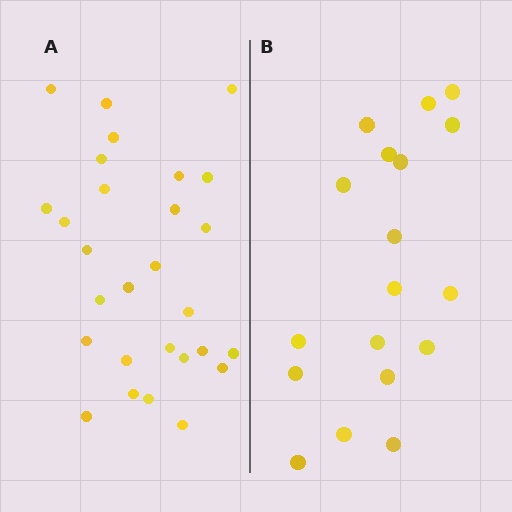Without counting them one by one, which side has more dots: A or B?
Region A (the left region) has more dots.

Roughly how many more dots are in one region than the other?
Region A has roughly 10 or so more dots than region B.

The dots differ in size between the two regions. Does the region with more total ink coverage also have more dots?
No. Region B has more total ink coverage because its dots are larger, but region A actually contains more individual dots. Total area can be misleading — the number of items is what matters here.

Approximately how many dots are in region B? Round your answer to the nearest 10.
About 20 dots. (The exact count is 18, which rounds to 20.)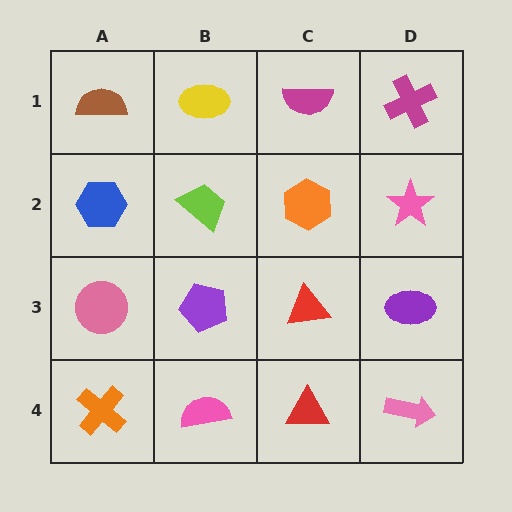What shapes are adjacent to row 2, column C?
A magenta semicircle (row 1, column C), a red triangle (row 3, column C), a lime trapezoid (row 2, column B), a pink star (row 2, column D).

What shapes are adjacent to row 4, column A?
A pink circle (row 3, column A), a pink semicircle (row 4, column B).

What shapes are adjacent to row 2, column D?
A magenta cross (row 1, column D), a purple ellipse (row 3, column D), an orange hexagon (row 2, column C).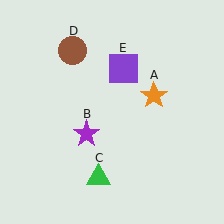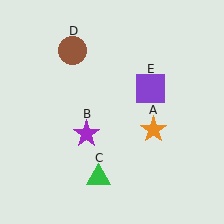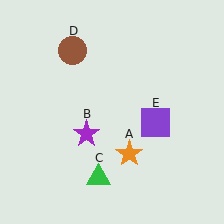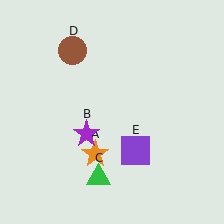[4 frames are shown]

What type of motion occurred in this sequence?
The orange star (object A), purple square (object E) rotated clockwise around the center of the scene.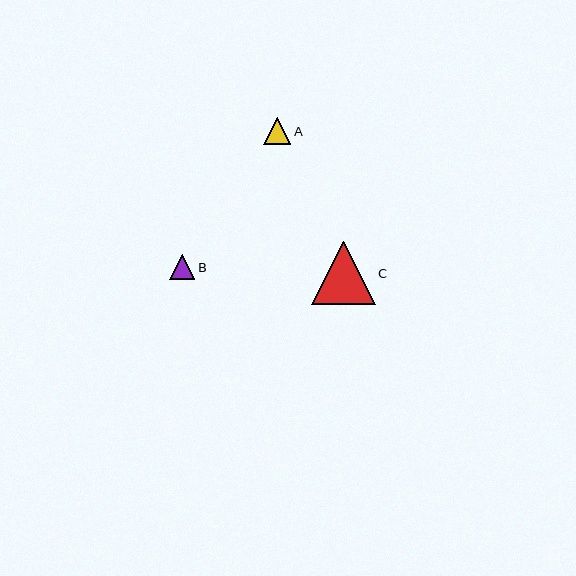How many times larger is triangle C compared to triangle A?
Triangle C is approximately 2.3 times the size of triangle A.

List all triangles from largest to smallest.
From largest to smallest: C, A, B.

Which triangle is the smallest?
Triangle B is the smallest with a size of approximately 26 pixels.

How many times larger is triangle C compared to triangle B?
Triangle C is approximately 2.5 times the size of triangle B.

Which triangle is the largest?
Triangle C is the largest with a size of approximately 64 pixels.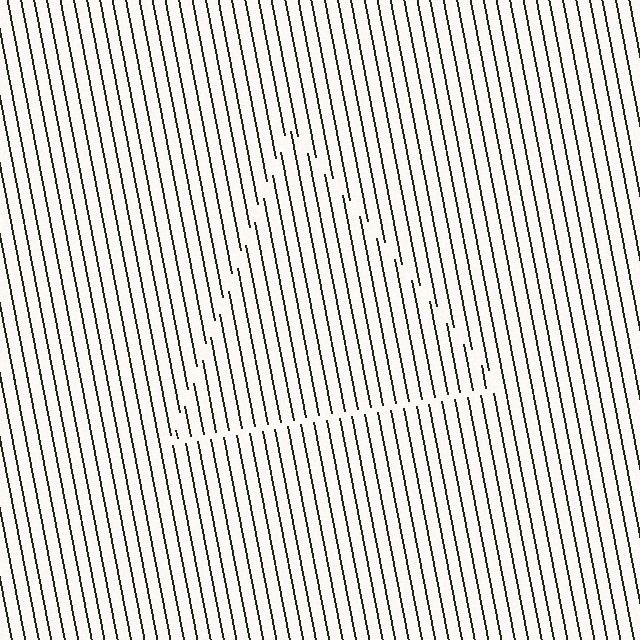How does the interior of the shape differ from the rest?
The interior of the shape contains the same grating, shifted by half a period — the contour is defined by the phase discontinuity where line-ends from the inner and outer gratings abut.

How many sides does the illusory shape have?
3 sides — the line-ends trace a triangle.